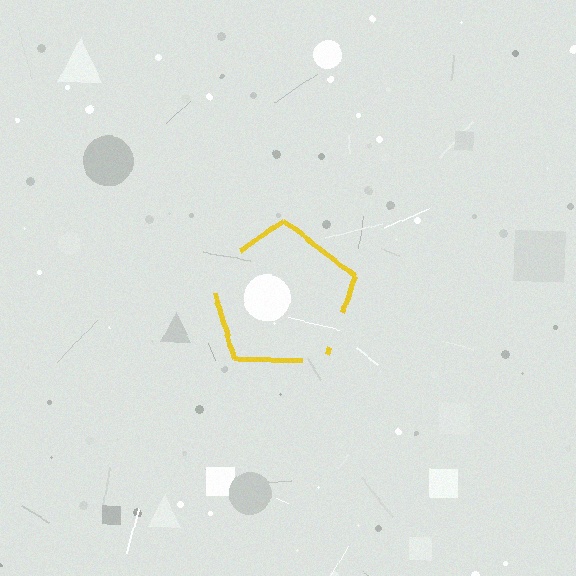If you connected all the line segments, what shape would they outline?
They would outline a pentagon.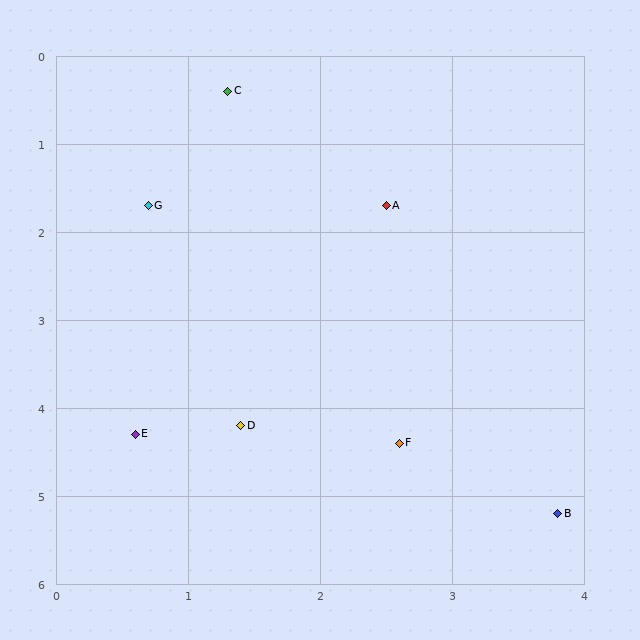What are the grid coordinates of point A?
Point A is at approximately (2.5, 1.7).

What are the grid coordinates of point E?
Point E is at approximately (0.6, 4.3).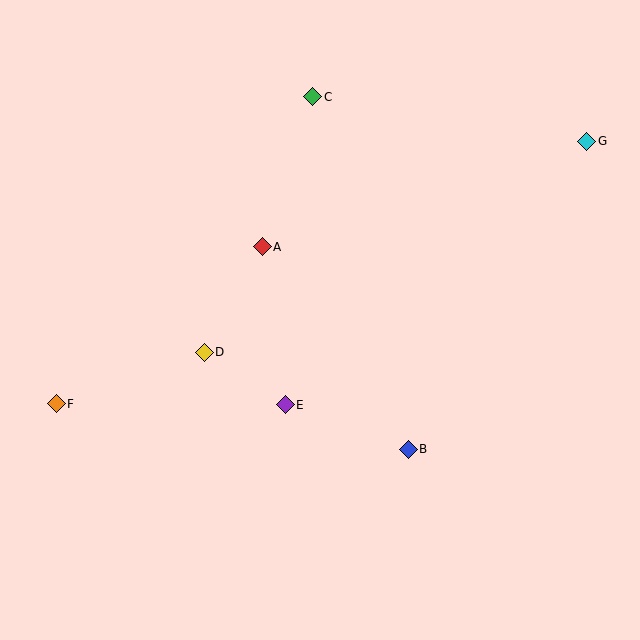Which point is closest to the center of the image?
Point E at (285, 405) is closest to the center.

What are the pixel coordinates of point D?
Point D is at (204, 352).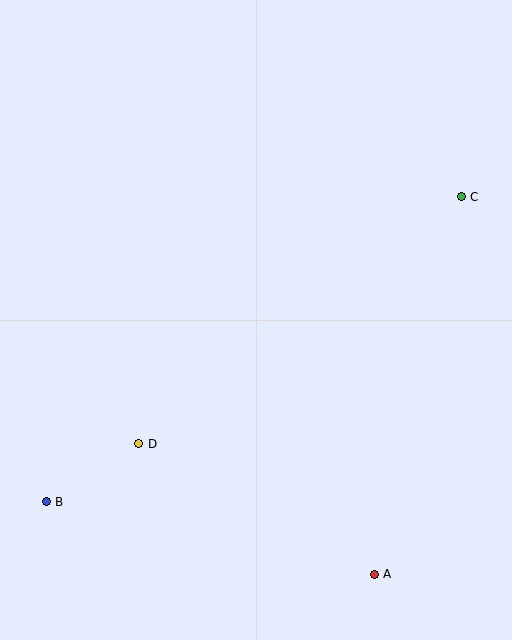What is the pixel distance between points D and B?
The distance between D and B is 109 pixels.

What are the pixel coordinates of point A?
Point A is at (374, 574).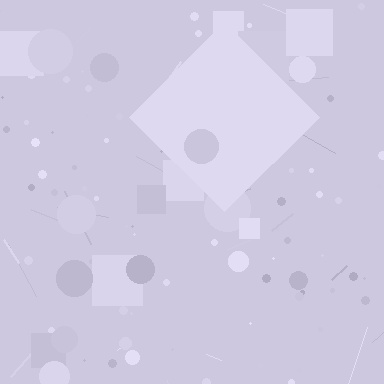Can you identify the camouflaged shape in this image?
The camouflaged shape is a diamond.